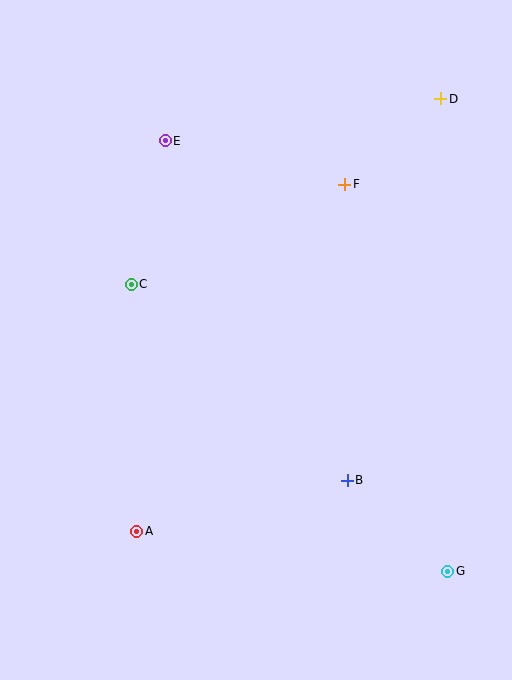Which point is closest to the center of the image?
Point C at (131, 284) is closest to the center.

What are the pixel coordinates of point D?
Point D is at (441, 99).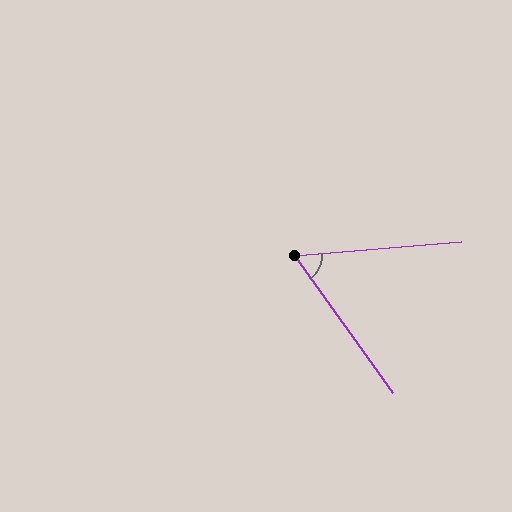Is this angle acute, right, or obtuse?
It is acute.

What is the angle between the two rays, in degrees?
Approximately 59 degrees.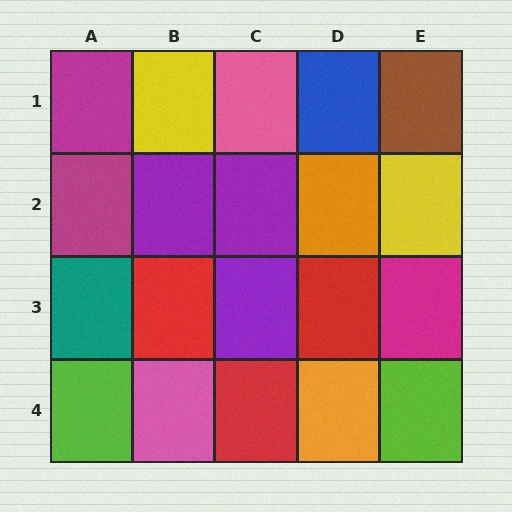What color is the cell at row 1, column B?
Yellow.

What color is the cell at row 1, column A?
Magenta.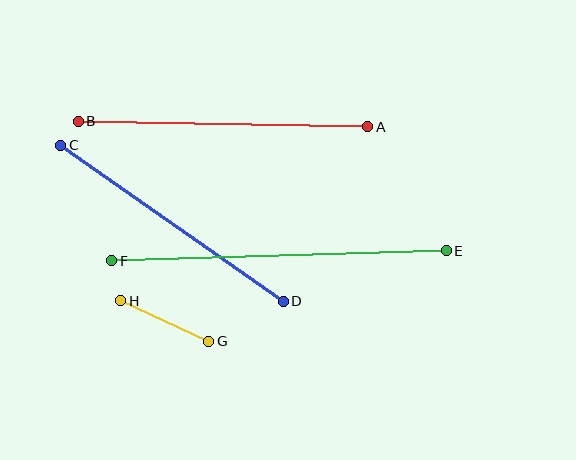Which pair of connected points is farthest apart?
Points E and F are farthest apart.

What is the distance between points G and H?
The distance is approximately 97 pixels.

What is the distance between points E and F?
The distance is approximately 335 pixels.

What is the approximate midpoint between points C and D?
The midpoint is at approximately (172, 223) pixels.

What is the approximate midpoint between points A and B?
The midpoint is at approximately (223, 124) pixels.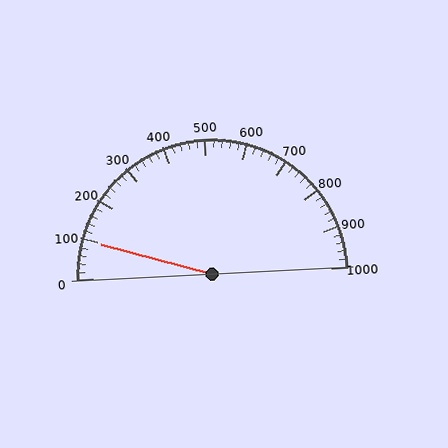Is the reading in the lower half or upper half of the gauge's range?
The reading is in the lower half of the range (0 to 1000).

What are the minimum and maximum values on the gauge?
The gauge ranges from 0 to 1000.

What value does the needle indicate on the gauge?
The needle indicates approximately 100.